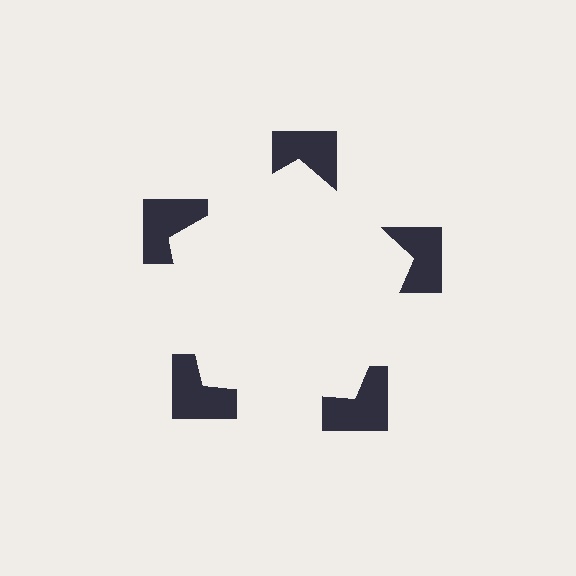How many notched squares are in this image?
There are 5 — one at each vertex of the illusory pentagon.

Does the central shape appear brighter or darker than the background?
It typically appears slightly brighter than the background, even though no actual brightness change is drawn.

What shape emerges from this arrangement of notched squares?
An illusory pentagon — its edges are inferred from the aligned wedge cuts in the notched squares, not physically drawn.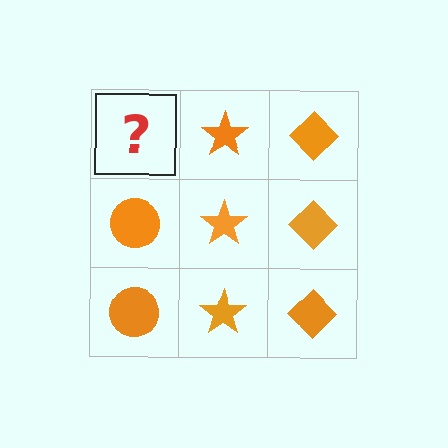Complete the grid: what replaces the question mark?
The question mark should be replaced with an orange circle.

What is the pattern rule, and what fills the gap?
The rule is that each column has a consistent shape. The gap should be filled with an orange circle.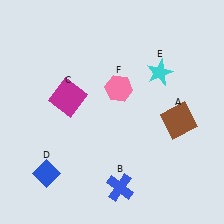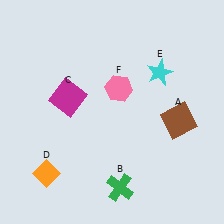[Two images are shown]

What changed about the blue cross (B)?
In Image 1, B is blue. In Image 2, it changed to green.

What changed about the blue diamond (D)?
In Image 1, D is blue. In Image 2, it changed to orange.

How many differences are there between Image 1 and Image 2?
There are 2 differences between the two images.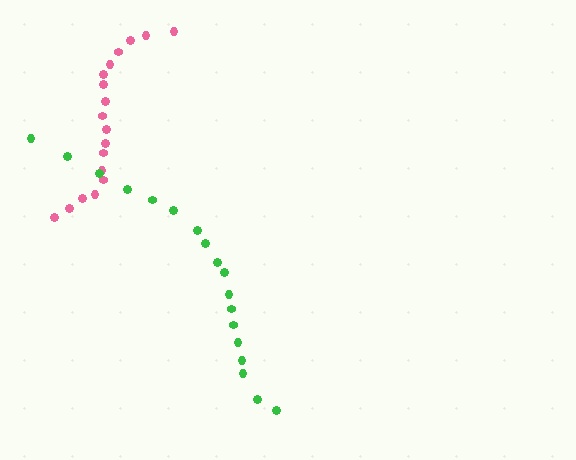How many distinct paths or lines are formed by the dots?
There are 2 distinct paths.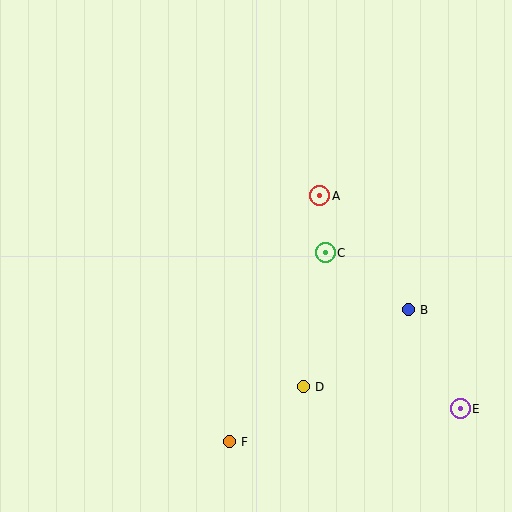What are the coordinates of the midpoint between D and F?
The midpoint between D and F is at (266, 414).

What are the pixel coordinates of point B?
Point B is at (408, 310).